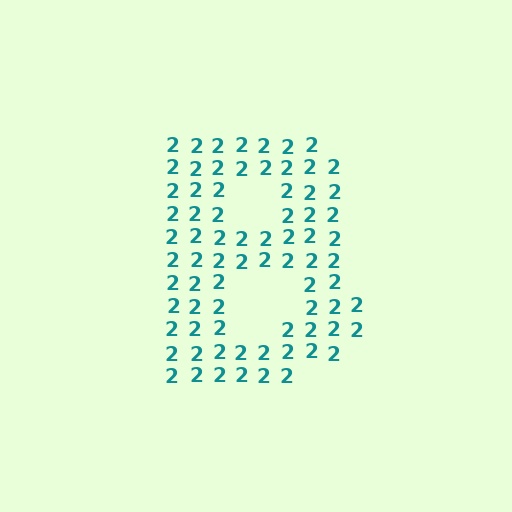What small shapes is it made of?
It is made of small digit 2's.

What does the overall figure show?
The overall figure shows the letter B.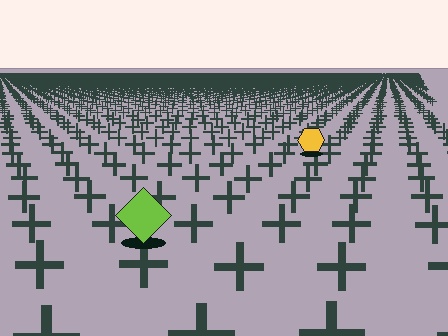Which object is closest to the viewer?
The lime diamond is closest. The texture marks near it are larger and more spread out.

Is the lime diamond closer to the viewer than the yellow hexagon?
Yes. The lime diamond is closer — you can tell from the texture gradient: the ground texture is coarser near it.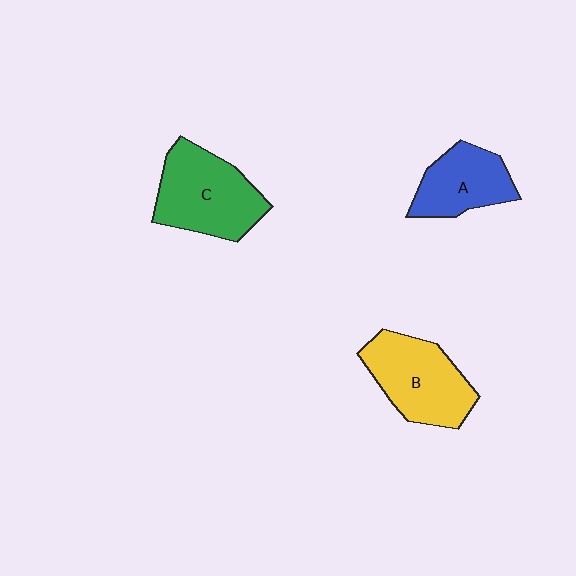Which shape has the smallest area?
Shape A (blue).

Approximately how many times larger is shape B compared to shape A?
Approximately 1.3 times.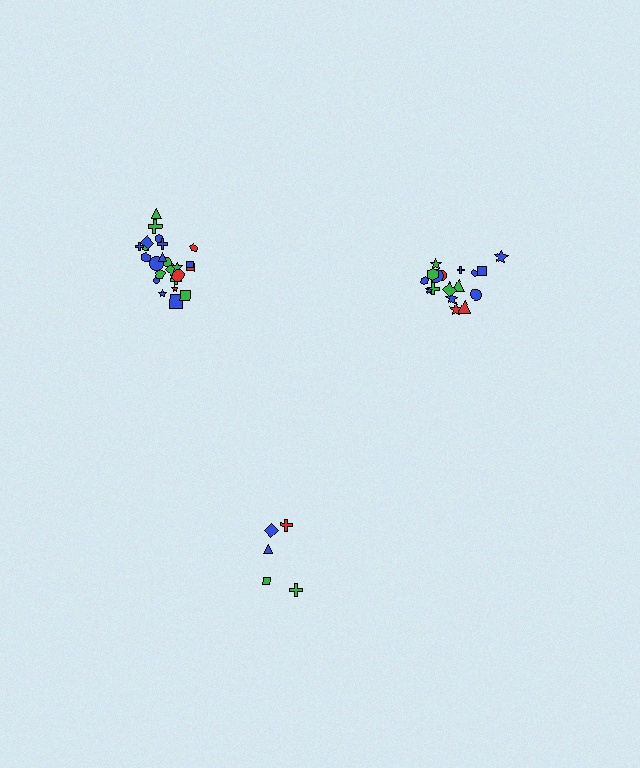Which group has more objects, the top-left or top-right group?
The top-left group.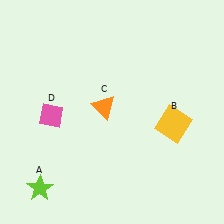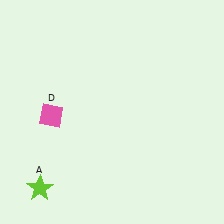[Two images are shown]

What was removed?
The yellow square (B), the orange triangle (C) were removed in Image 2.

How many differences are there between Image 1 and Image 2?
There are 2 differences between the two images.